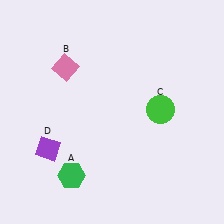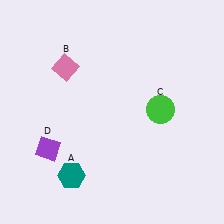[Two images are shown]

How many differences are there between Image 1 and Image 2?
There is 1 difference between the two images.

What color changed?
The hexagon (A) changed from green in Image 1 to teal in Image 2.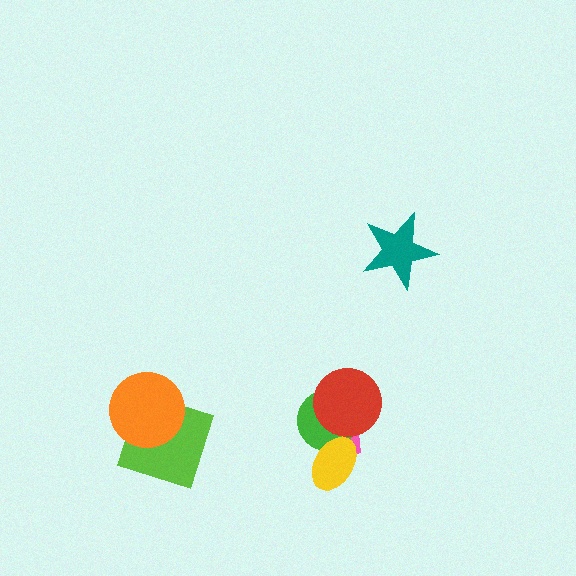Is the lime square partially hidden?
Yes, it is partially covered by another shape.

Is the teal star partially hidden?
No, no other shape covers it.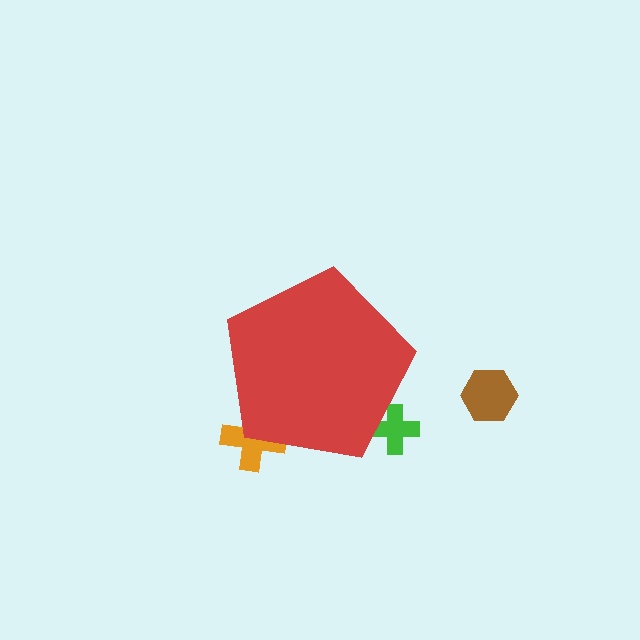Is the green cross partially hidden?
Yes, the green cross is partially hidden behind the red pentagon.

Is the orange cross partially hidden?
Yes, the orange cross is partially hidden behind the red pentagon.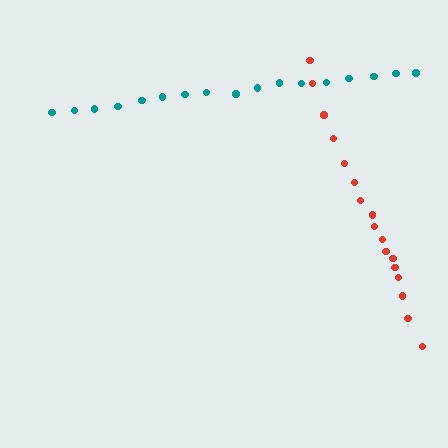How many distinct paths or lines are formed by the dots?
There are 2 distinct paths.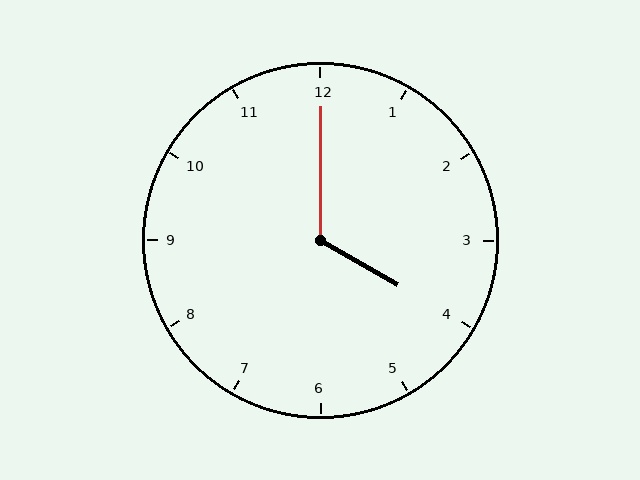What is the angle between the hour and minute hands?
Approximately 120 degrees.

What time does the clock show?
4:00.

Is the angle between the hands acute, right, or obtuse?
It is obtuse.